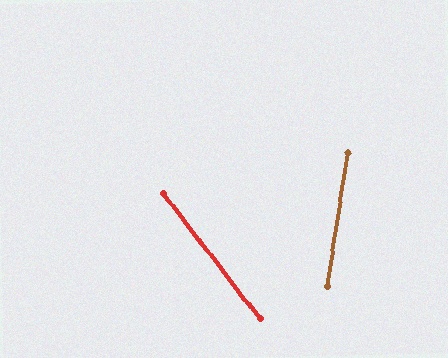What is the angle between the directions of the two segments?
Approximately 46 degrees.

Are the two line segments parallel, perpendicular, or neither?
Neither parallel nor perpendicular — they differ by about 46°.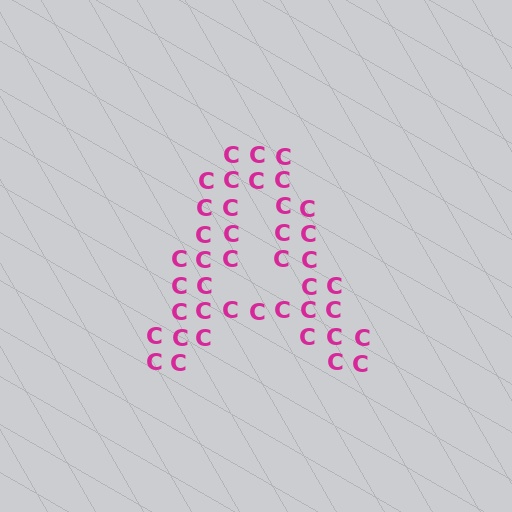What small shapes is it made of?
It is made of small letter C's.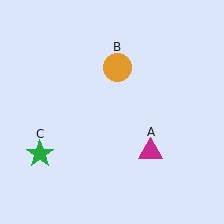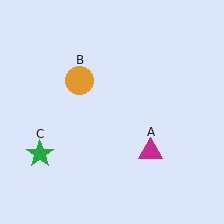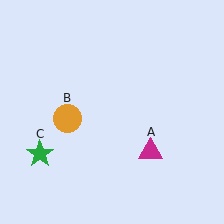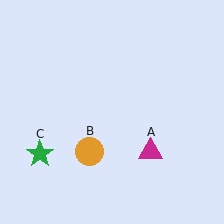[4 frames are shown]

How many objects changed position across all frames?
1 object changed position: orange circle (object B).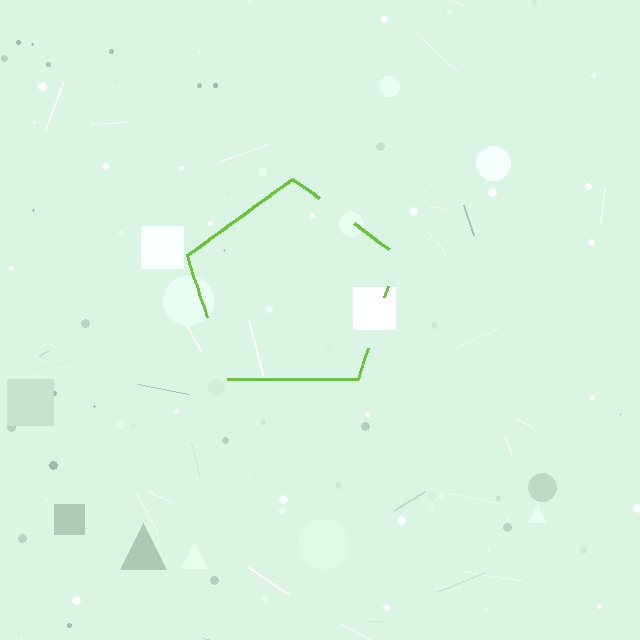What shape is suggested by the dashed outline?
The dashed outline suggests a pentagon.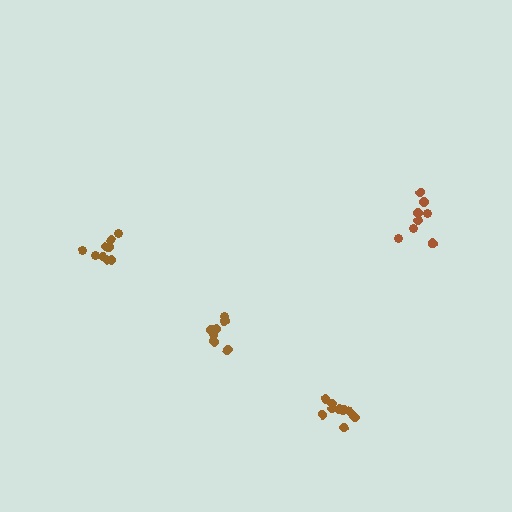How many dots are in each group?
Group 1: 7 dots, Group 2: 8 dots, Group 3: 10 dots, Group 4: 9 dots (34 total).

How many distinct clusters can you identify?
There are 4 distinct clusters.